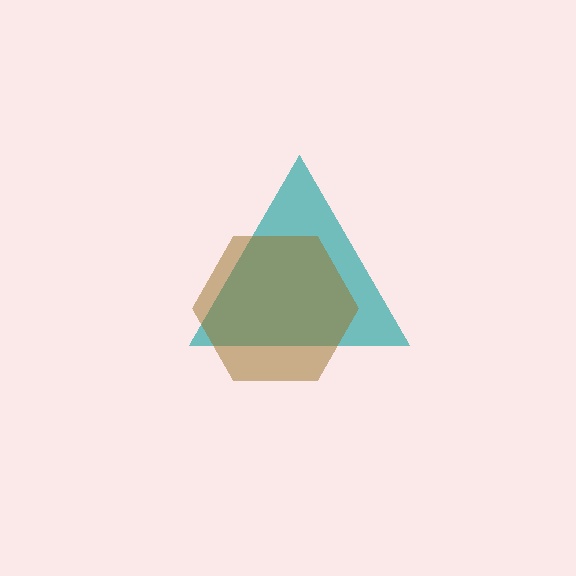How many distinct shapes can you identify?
There are 2 distinct shapes: a teal triangle, a brown hexagon.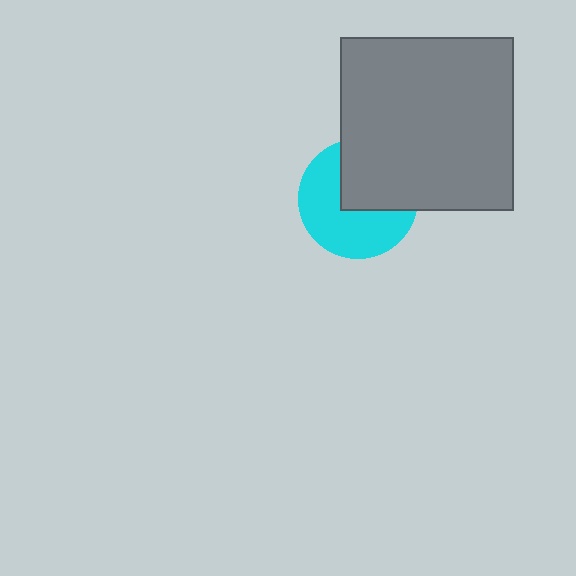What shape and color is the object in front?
The object in front is a gray square.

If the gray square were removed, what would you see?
You would see the complete cyan circle.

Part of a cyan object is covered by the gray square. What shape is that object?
It is a circle.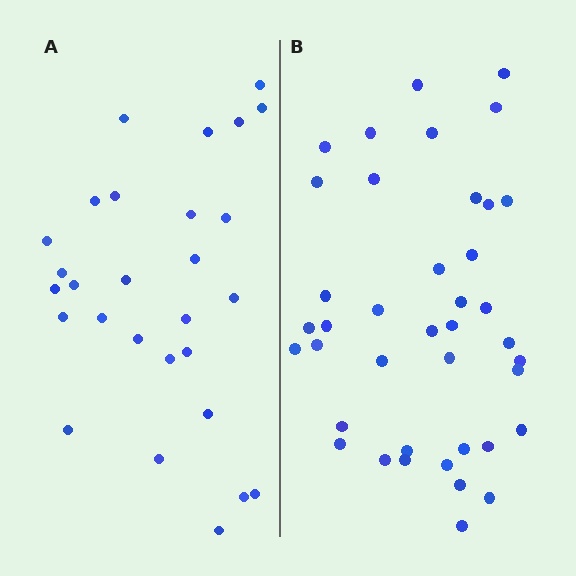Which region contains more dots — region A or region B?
Region B (the right region) has more dots.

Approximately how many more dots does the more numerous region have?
Region B has roughly 12 or so more dots than region A.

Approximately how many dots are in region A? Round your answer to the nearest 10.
About 30 dots. (The exact count is 28, which rounds to 30.)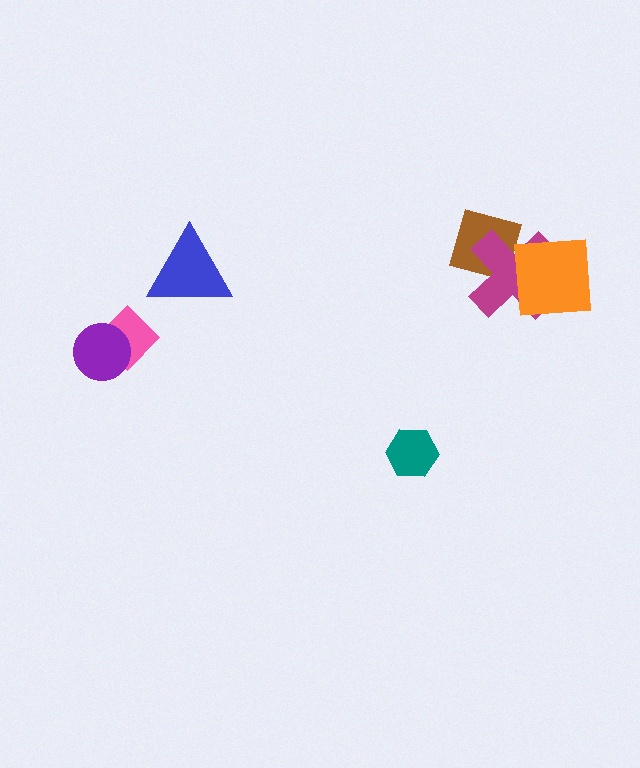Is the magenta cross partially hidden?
Yes, it is partially covered by another shape.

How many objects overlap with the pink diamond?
1 object overlaps with the pink diamond.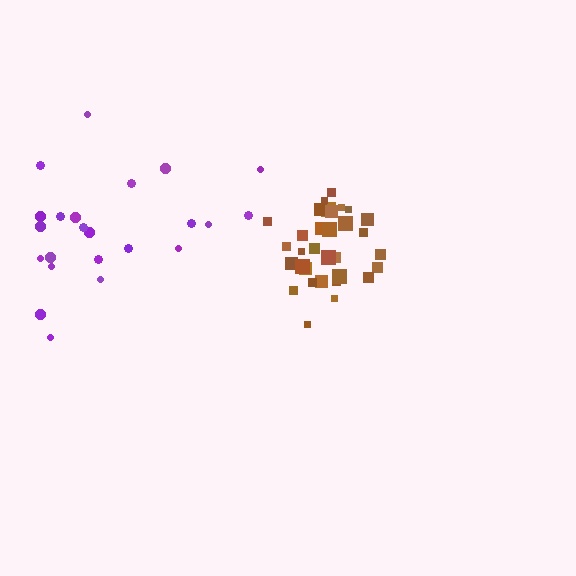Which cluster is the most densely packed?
Brown.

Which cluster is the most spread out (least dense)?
Purple.